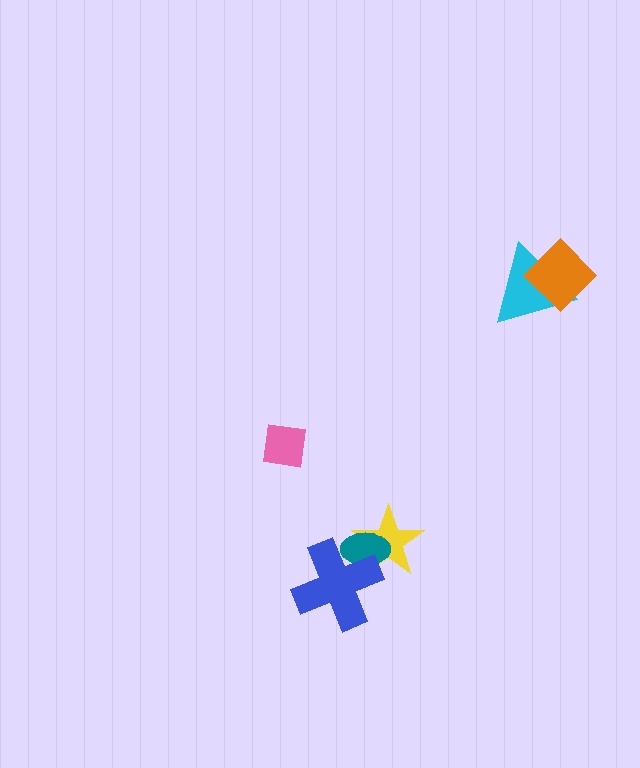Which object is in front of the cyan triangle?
The orange diamond is in front of the cyan triangle.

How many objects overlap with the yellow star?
2 objects overlap with the yellow star.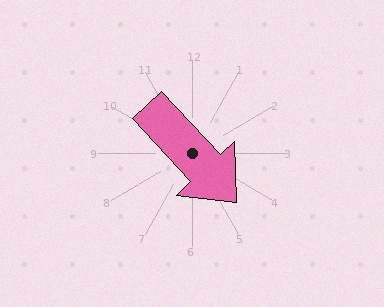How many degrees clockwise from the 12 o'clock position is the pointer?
Approximately 137 degrees.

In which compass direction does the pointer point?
Southeast.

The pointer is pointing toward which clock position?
Roughly 5 o'clock.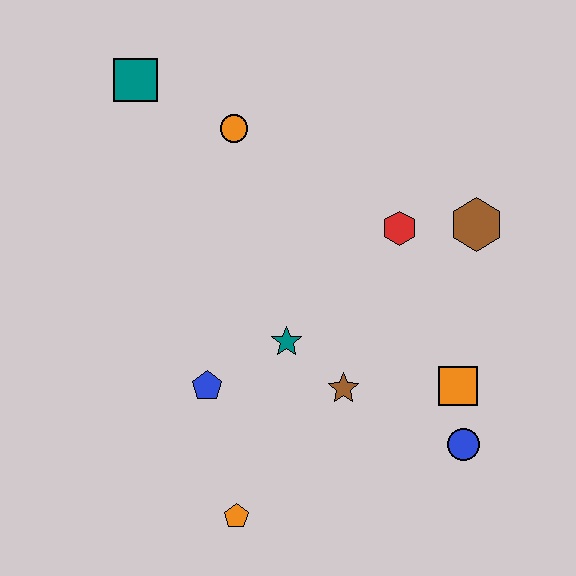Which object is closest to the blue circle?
The orange square is closest to the blue circle.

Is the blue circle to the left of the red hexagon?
No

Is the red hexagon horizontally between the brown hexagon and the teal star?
Yes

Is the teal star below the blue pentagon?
No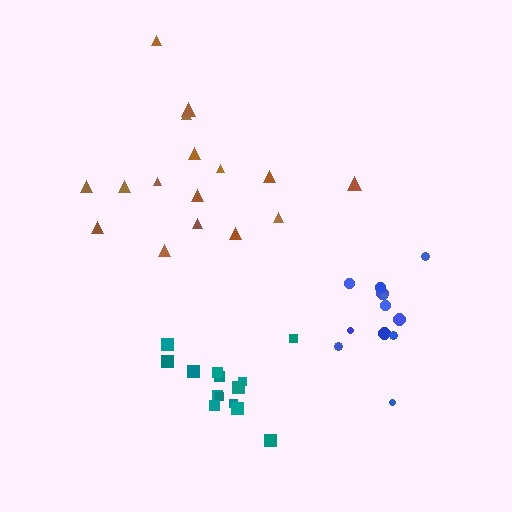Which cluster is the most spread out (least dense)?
Brown.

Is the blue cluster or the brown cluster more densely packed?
Blue.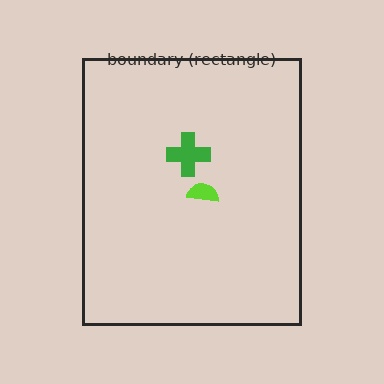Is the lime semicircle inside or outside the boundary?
Inside.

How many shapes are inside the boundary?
2 inside, 0 outside.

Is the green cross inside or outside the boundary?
Inside.